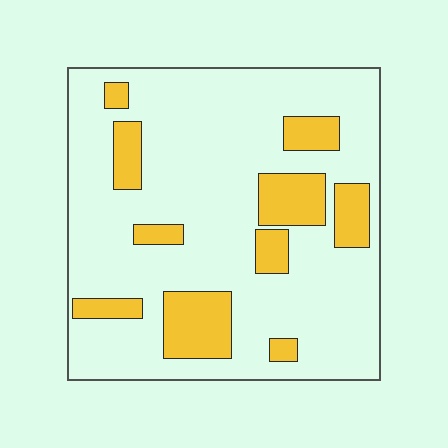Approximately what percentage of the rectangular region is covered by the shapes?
Approximately 20%.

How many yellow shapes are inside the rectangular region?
10.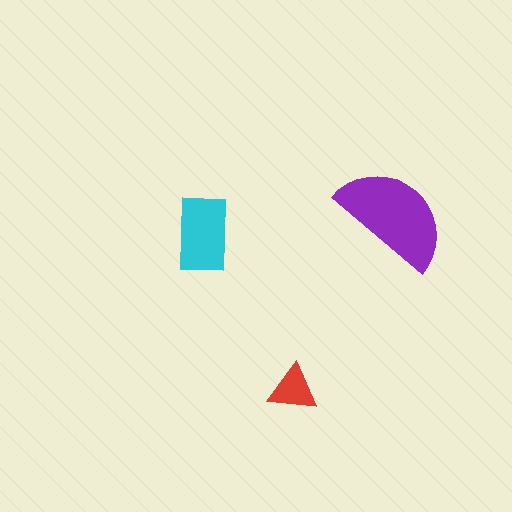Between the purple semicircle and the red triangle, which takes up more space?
The purple semicircle.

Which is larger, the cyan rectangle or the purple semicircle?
The purple semicircle.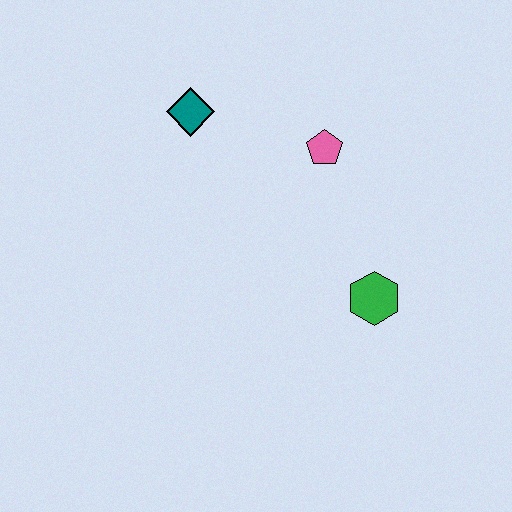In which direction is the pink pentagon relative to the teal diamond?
The pink pentagon is to the right of the teal diamond.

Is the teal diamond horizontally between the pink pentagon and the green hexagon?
No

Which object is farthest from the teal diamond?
The green hexagon is farthest from the teal diamond.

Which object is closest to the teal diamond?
The pink pentagon is closest to the teal diamond.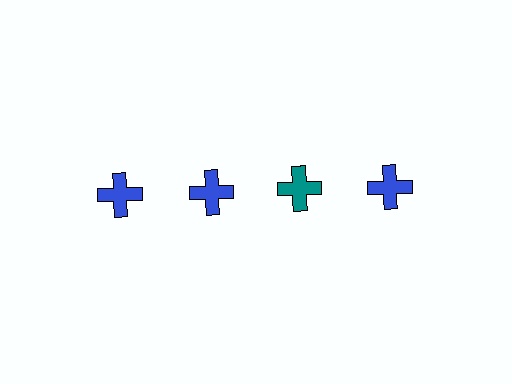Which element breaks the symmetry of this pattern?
The teal cross in the top row, center column breaks the symmetry. All other shapes are blue crosses.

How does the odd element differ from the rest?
It has a different color: teal instead of blue.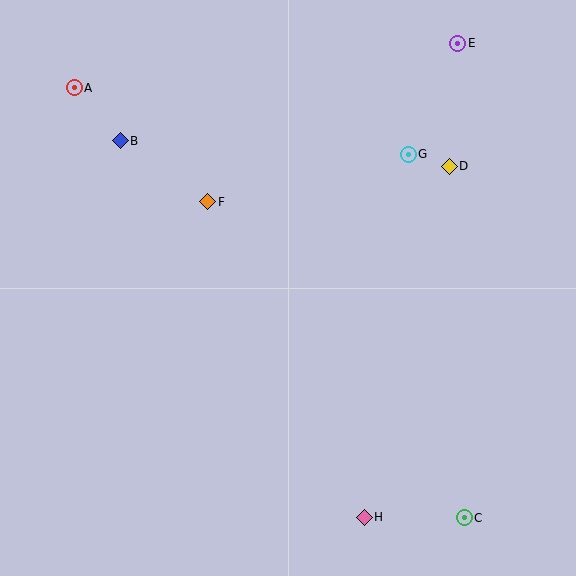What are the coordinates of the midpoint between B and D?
The midpoint between B and D is at (285, 154).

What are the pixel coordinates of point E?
Point E is at (458, 43).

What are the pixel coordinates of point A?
Point A is at (74, 88).